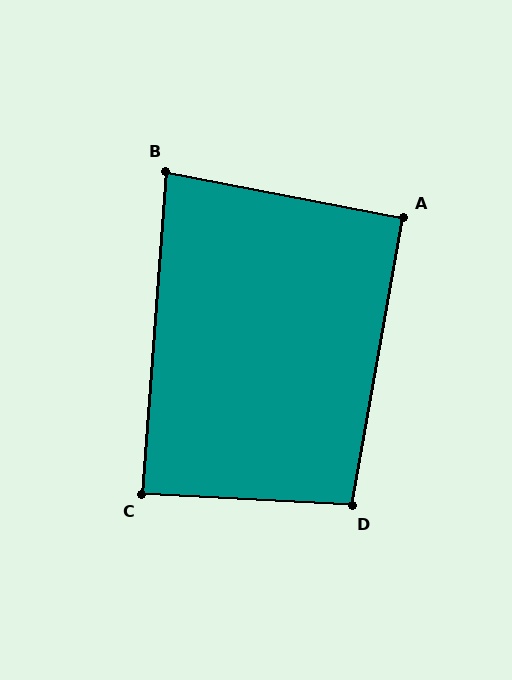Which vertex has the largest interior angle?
D, at approximately 97 degrees.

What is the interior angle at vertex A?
Approximately 91 degrees (approximately right).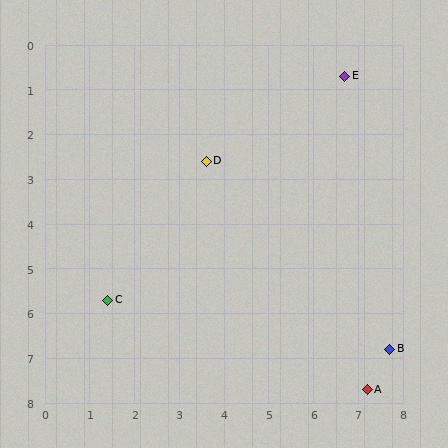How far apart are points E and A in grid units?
Points E and A are about 7.0 grid units apart.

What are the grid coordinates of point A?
Point A is at approximately (7.2, 7.7).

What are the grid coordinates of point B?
Point B is at approximately (7.7, 6.8).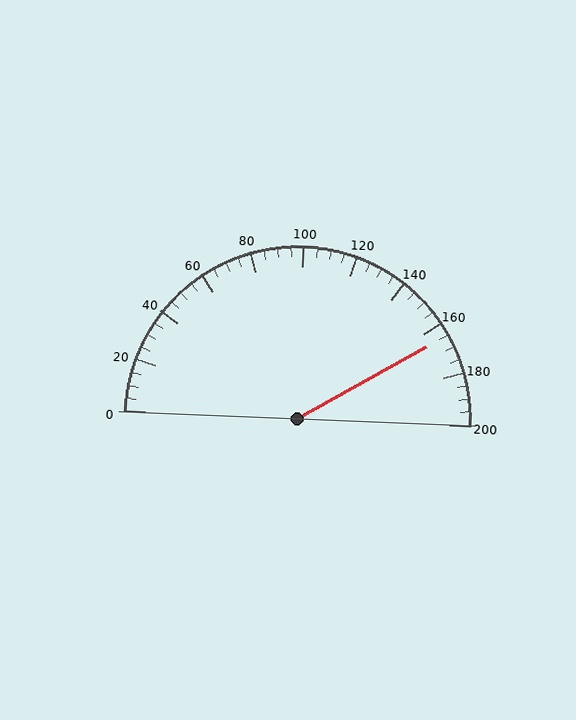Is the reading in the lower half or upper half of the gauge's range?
The reading is in the upper half of the range (0 to 200).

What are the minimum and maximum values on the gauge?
The gauge ranges from 0 to 200.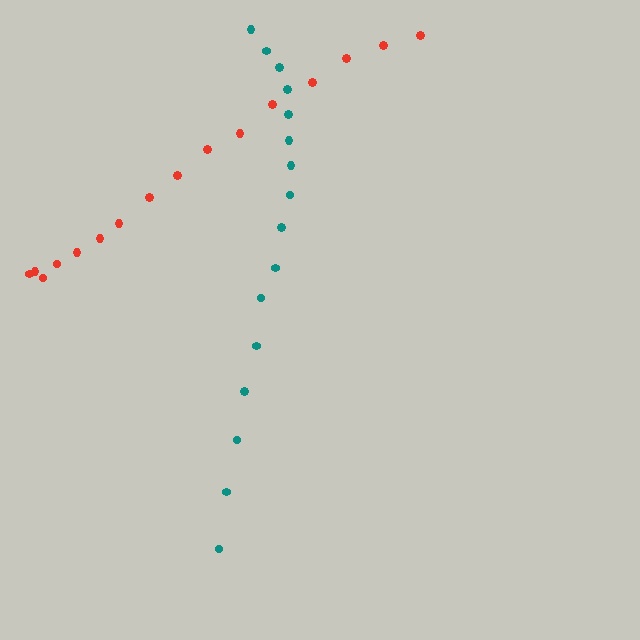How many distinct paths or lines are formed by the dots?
There are 2 distinct paths.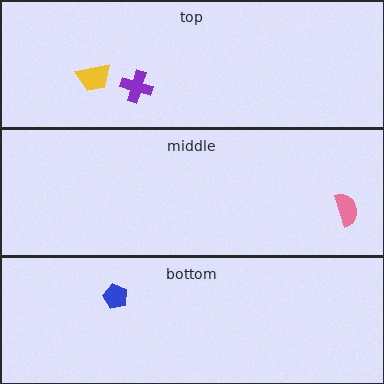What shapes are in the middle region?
The pink semicircle.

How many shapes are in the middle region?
1.